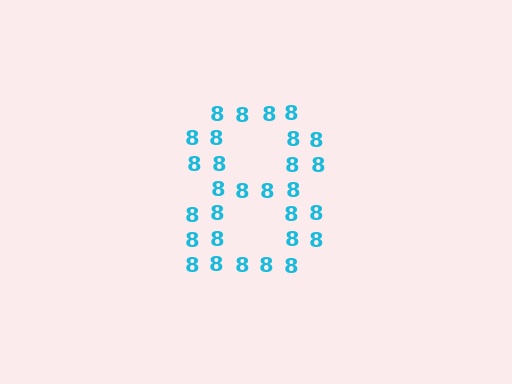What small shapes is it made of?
It is made of small digit 8's.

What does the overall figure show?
The overall figure shows the digit 8.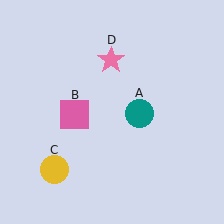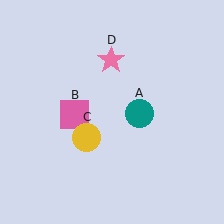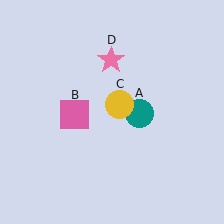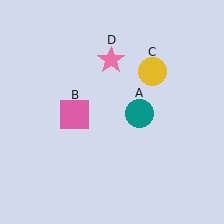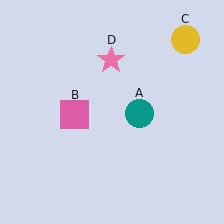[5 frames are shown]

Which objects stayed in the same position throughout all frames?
Teal circle (object A) and pink square (object B) and pink star (object D) remained stationary.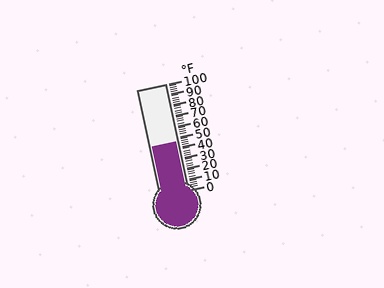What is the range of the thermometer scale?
The thermometer scale ranges from 0°F to 100°F.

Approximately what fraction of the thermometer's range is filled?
The thermometer is filled to approximately 45% of its range.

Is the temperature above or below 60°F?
The temperature is below 60°F.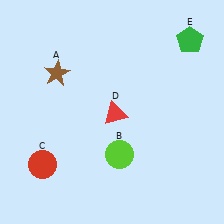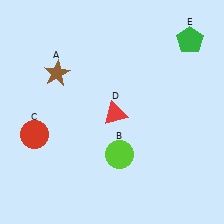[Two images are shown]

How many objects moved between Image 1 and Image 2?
1 object moved between the two images.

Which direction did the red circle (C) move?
The red circle (C) moved up.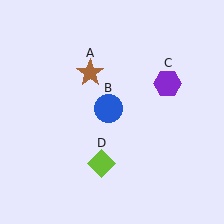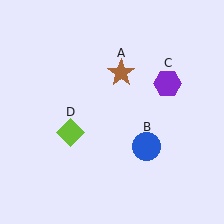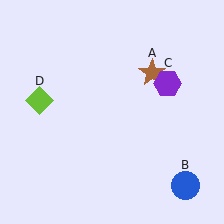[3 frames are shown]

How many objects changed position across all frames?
3 objects changed position: brown star (object A), blue circle (object B), lime diamond (object D).